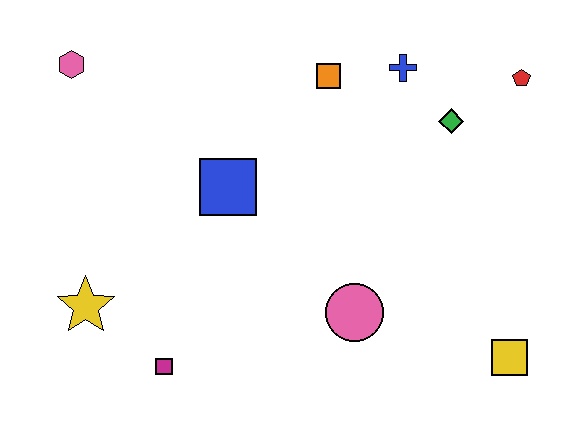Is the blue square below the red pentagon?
Yes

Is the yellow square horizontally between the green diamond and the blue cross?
No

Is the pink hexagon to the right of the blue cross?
No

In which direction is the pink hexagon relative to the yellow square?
The pink hexagon is to the left of the yellow square.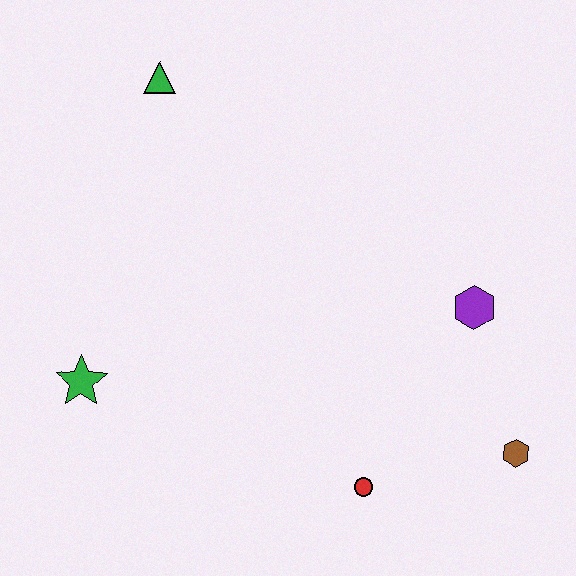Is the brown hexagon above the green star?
No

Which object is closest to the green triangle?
The green star is closest to the green triangle.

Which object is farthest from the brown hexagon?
The green triangle is farthest from the brown hexagon.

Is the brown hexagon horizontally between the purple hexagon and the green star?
No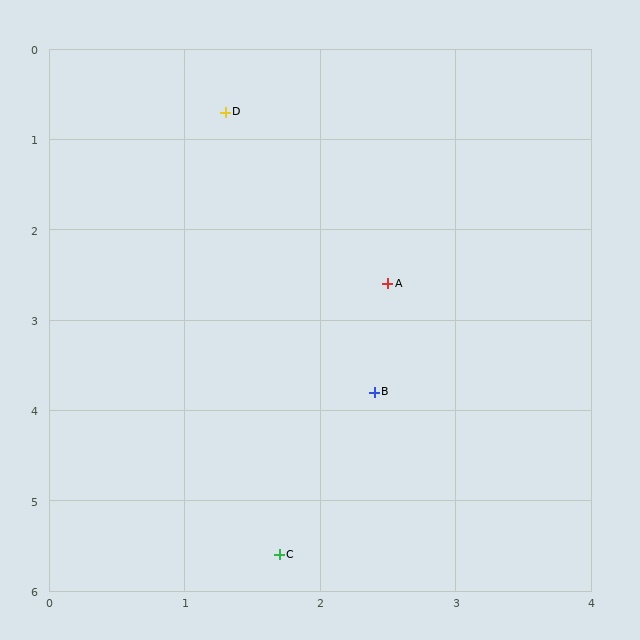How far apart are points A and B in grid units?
Points A and B are about 1.2 grid units apart.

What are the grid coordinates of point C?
Point C is at approximately (1.7, 5.6).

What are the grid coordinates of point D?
Point D is at approximately (1.3, 0.7).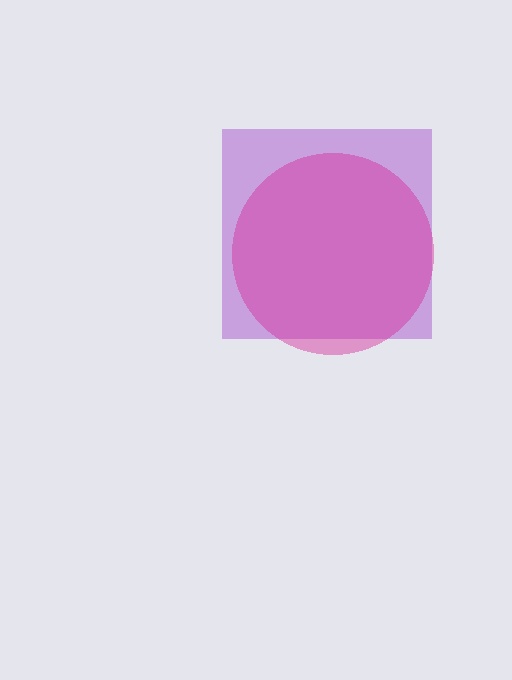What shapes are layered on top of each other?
The layered shapes are: a purple square, a magenta circle.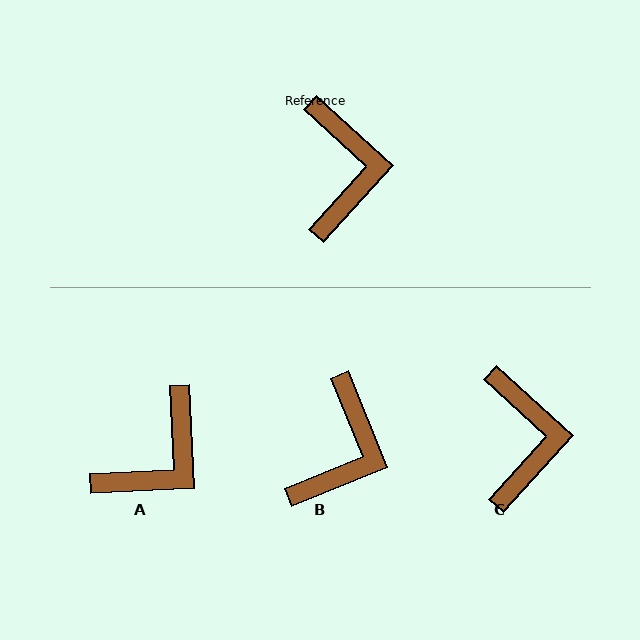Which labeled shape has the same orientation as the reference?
C.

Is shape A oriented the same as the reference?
No, it is off by about 45 degrees.